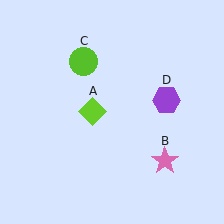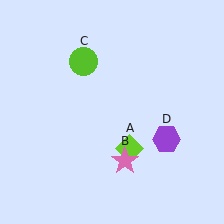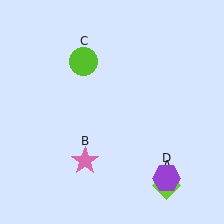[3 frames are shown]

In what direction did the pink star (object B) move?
The pink star (object B) moved left.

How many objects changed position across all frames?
3 objects changed position: lime diamond (object A), pink star (object B), purple hexagon (object D).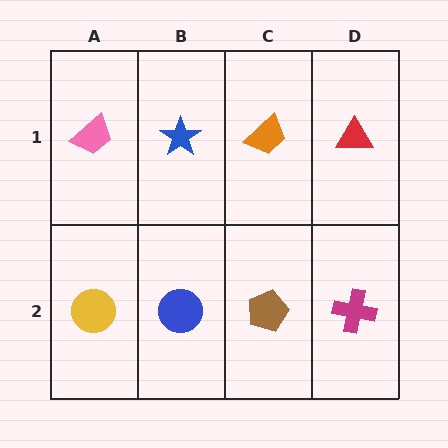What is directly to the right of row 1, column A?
A blue star.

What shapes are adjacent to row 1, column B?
A blue circle (row 2, column B), a pink trapezoid (row 1, column A), an orange trapezoid (row 1, column C).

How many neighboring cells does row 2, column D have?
2.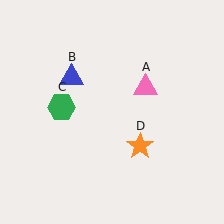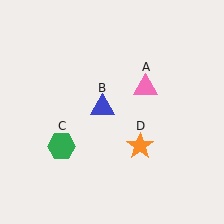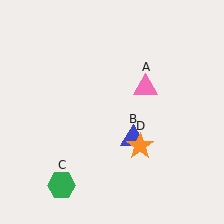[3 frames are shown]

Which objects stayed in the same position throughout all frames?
Pink triangle (object A) and orange star (object D) remained stationary.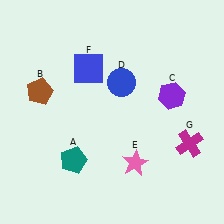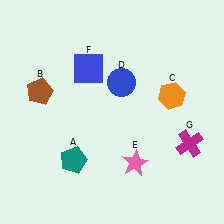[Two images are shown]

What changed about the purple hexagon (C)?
In Image 1, C is purple. In Image 2, it changed to orange.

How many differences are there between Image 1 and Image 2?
There is 1 difference between the two images.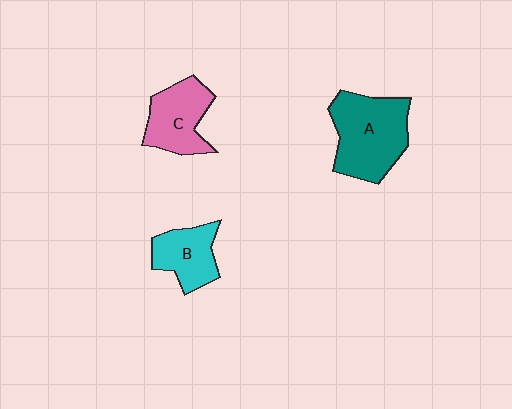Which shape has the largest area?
Shape A (teal).